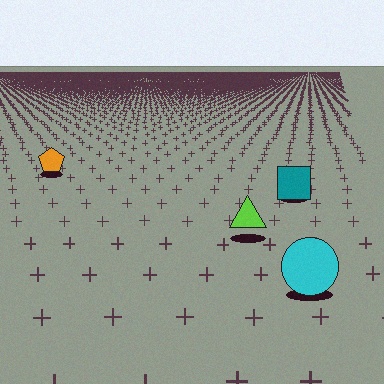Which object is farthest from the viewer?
The orange pentagon is farthest from the viewer. It appears smaller and the ground texture around it is denser.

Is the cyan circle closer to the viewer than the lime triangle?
Yes. The cyan circle is closer — you can tell from the texture gradient: the ground texture is coarser near it.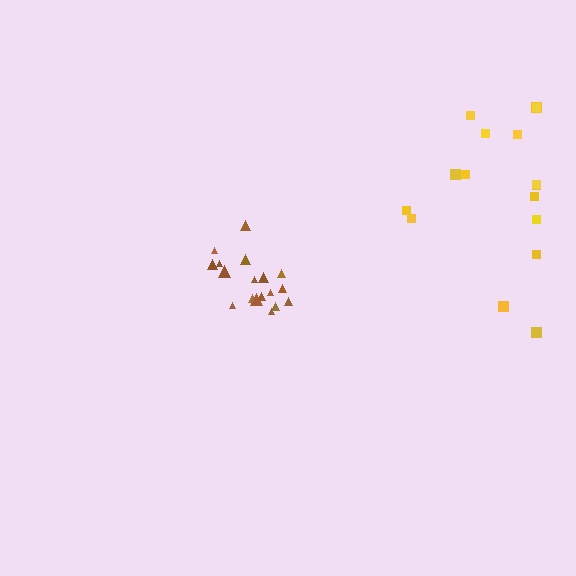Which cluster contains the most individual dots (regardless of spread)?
Brown (18).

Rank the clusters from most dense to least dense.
brown, yellow.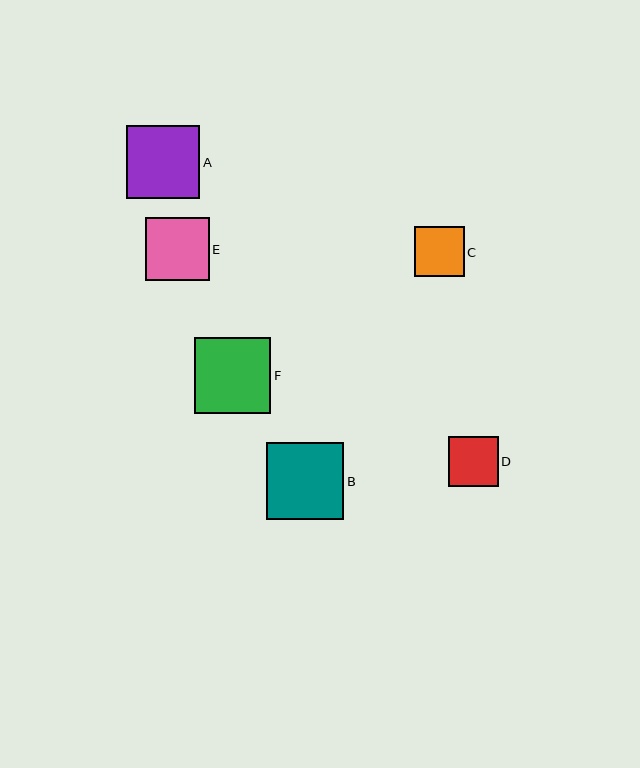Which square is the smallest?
Square D is the smallest with a size of approximately 50 pixels.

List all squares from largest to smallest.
From largest to smallest: B, F, A, E, C, D.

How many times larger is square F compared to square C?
Square F is approximately 1.5 times the size of square C.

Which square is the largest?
Square B is the largest with a size of approximately 77 pixels.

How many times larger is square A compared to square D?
Square A is approximately 1.5 times the size of square D.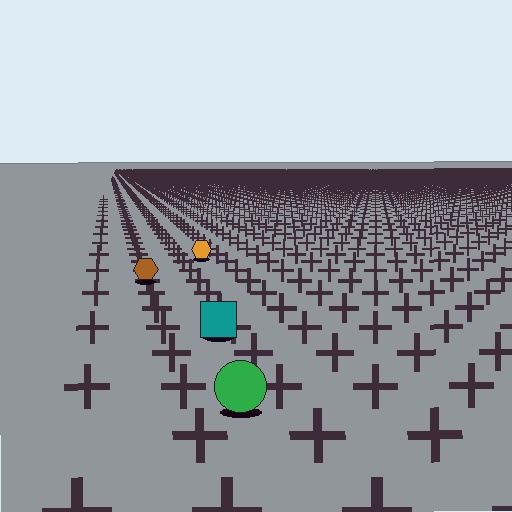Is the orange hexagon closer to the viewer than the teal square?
No. The teal square is closer — you can tell from the texture gradient: the ground texture is coarser near it.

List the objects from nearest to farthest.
From nearest to farthest: the green circle, the teal square, the brown hexagon, the orange hexagon.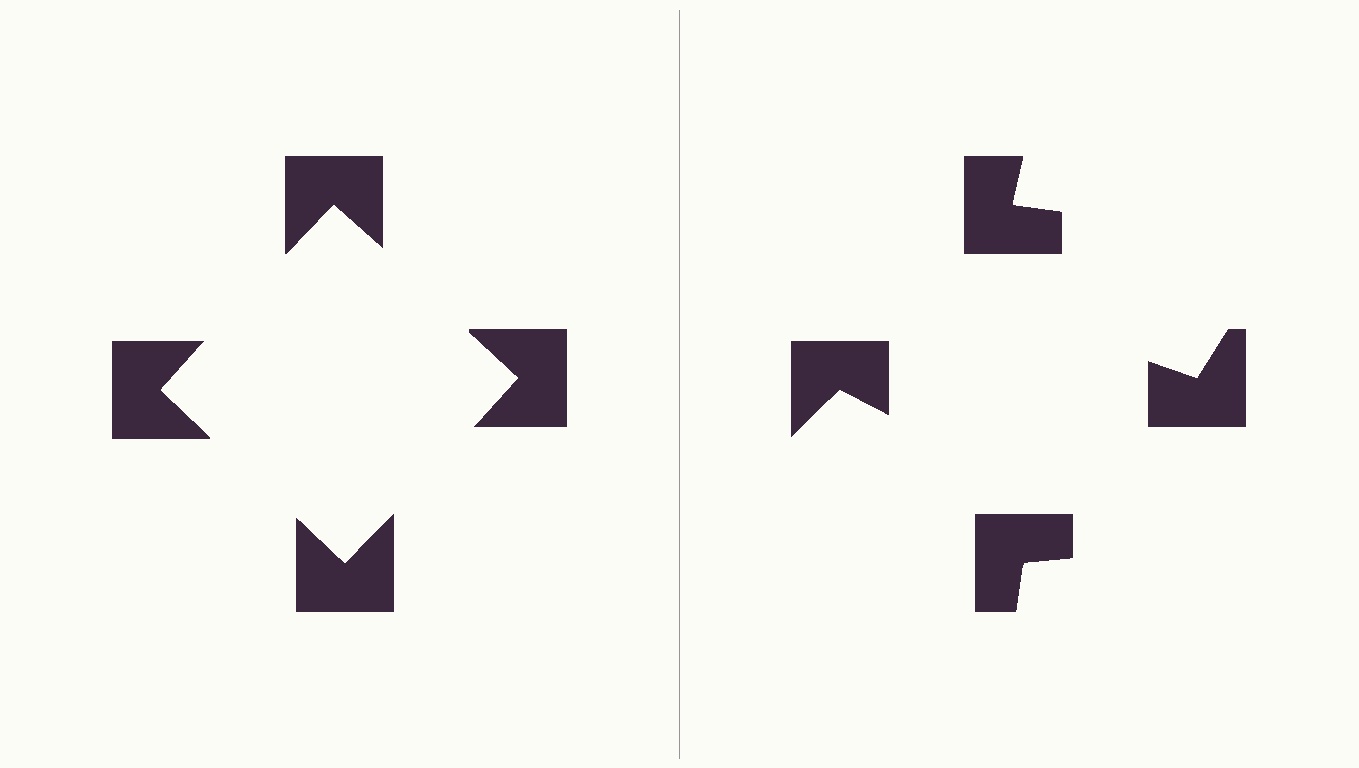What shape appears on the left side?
An illusory square.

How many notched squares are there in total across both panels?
8 — 4 on each side.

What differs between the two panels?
The notched squares are positioned identically on both sides; only the wedge orientations differ. On the left they align to a square; on the right they are misaligned.